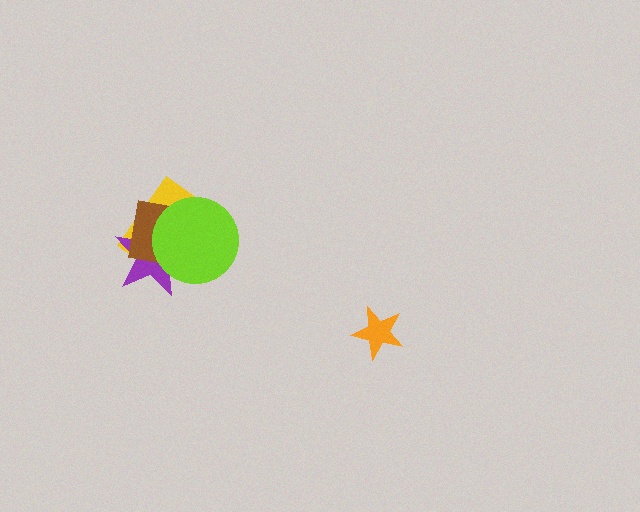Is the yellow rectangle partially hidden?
Yes, it is partially covered by another shape.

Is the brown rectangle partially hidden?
Yes, it is partially covered by another shape.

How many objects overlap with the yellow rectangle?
3 objects overlap with the yellow rectangle.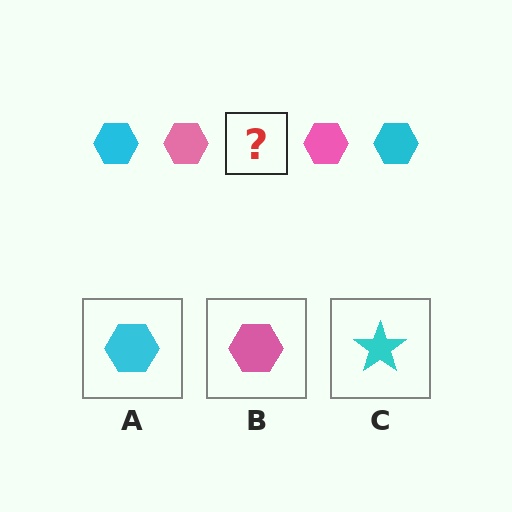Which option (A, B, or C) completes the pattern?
A.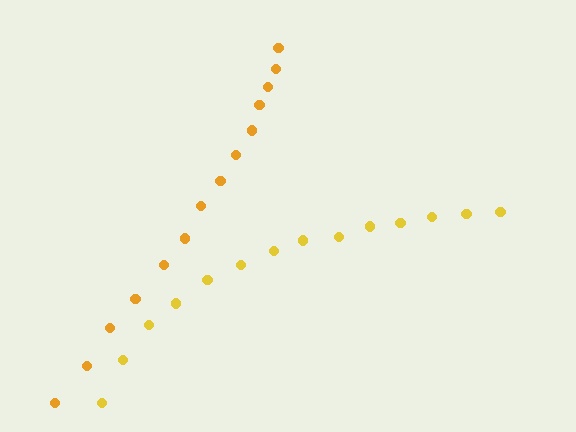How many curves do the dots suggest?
There are 2 distinct paths.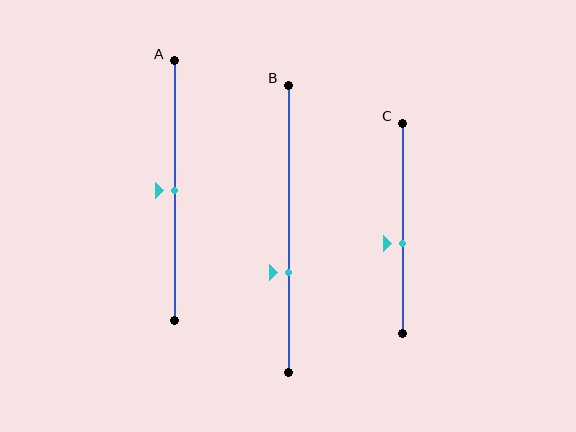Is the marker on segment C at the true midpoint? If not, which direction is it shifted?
No, the marker on segment C is shifted downward by about 7% of the segment length.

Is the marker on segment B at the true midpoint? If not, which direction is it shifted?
No, the marker on segment B is shifted downward by about 15% of the segment length.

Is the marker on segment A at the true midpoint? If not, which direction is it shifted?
Yes, the marker on segment A is at the true midpoint.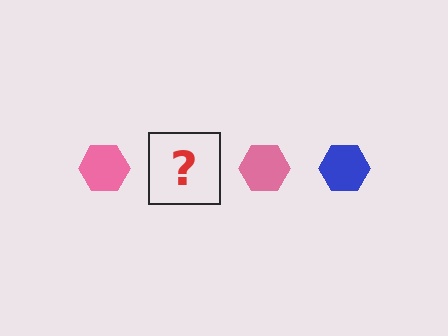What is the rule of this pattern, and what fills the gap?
The rule is that the pattern cycles through pink, blue hexagons. The gap should be filled with a blue hexagon.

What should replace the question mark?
The question mark should be replaced with a blue hexagon.